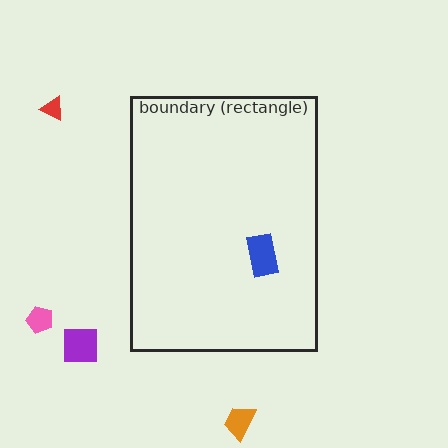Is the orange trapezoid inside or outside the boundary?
Outside.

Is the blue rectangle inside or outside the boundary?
Inside.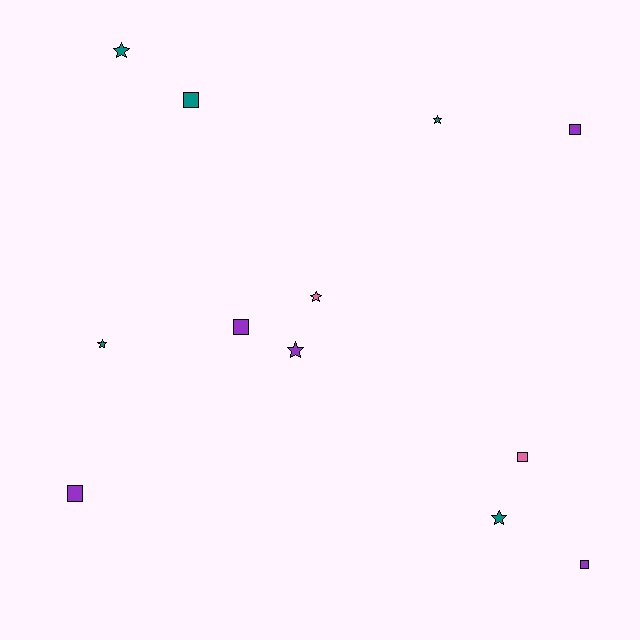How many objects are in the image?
There are 12 objects.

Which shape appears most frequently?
Star, with 6 objects.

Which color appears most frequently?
Purple, with 5 objects.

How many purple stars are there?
There is 1 purple star.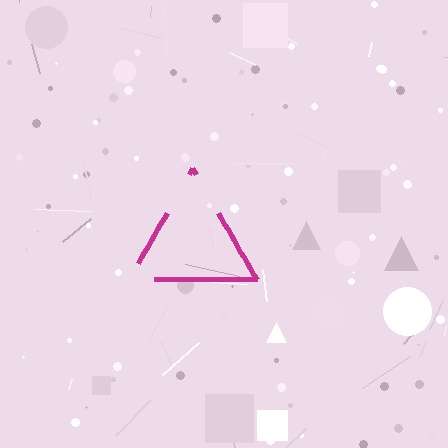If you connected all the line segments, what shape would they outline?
They would outline a triangle.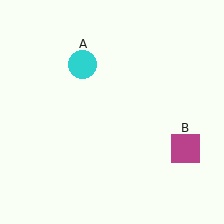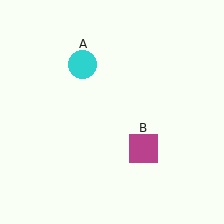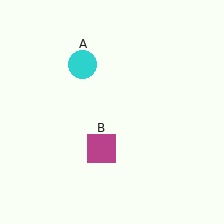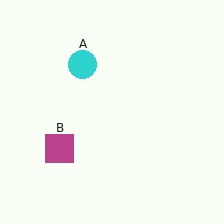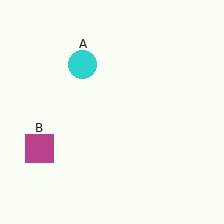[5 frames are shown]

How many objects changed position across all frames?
1 object changed position: magenta square (object B).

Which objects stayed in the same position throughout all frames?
Cyan circle (object A) remained stationary.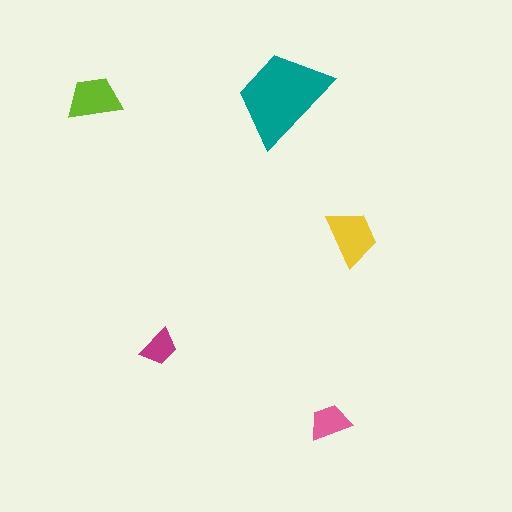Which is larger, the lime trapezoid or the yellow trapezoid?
The yellow one.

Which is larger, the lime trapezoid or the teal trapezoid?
The teal one.